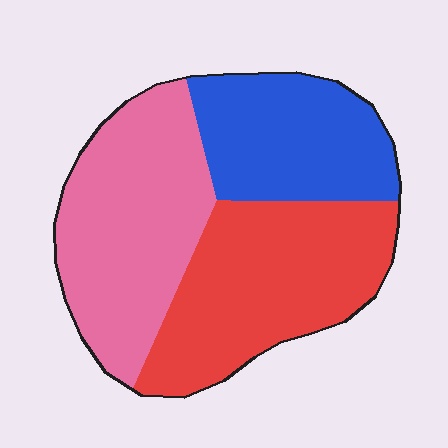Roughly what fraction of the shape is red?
Red takes up between a quarter and a half of the shape.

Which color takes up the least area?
Blue, at roughly 25%.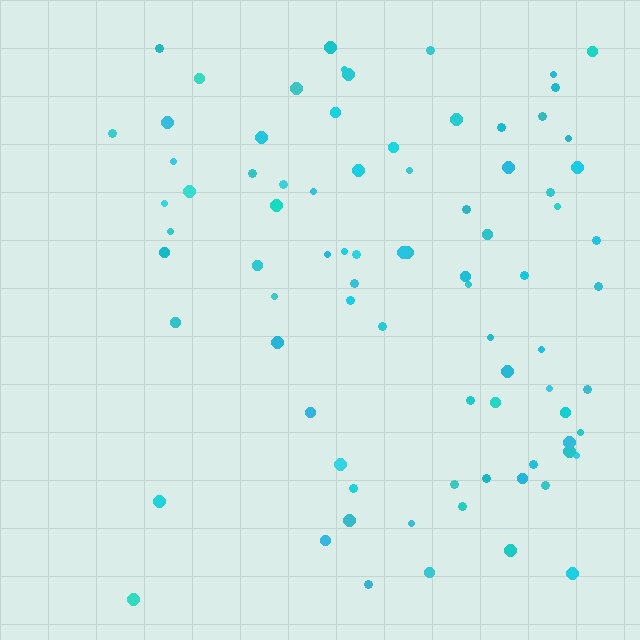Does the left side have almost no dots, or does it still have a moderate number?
Still a moderate number, just noticeably fewer than the right.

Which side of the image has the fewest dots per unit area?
The left.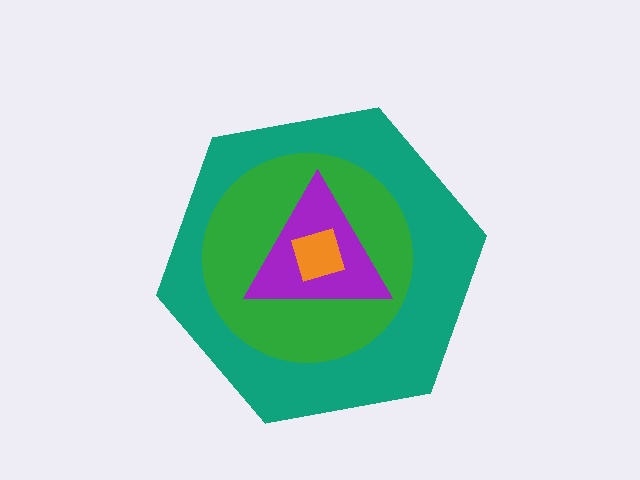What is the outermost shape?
The teal hexagon.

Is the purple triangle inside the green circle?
Yes.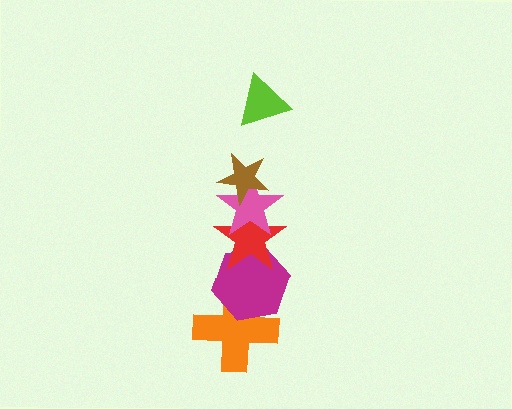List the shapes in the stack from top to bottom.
From top to bottom: the lime triangle, the brown star, the pink star, the red star, the magenta hexagon, the orange cross.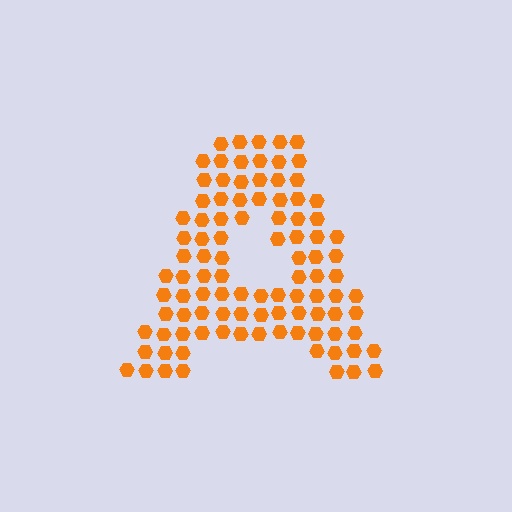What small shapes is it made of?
It is made of small hexagons.